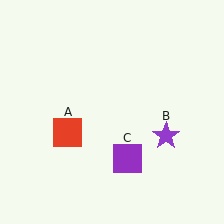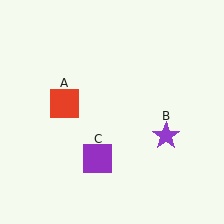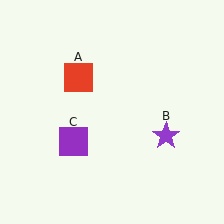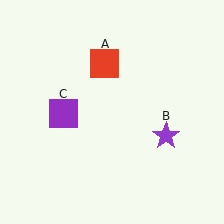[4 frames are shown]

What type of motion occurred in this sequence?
The red square (object A), purple square (object C) rotated clockwise around the center of the scene.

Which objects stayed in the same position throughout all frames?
Purple star (object B) remained stationary.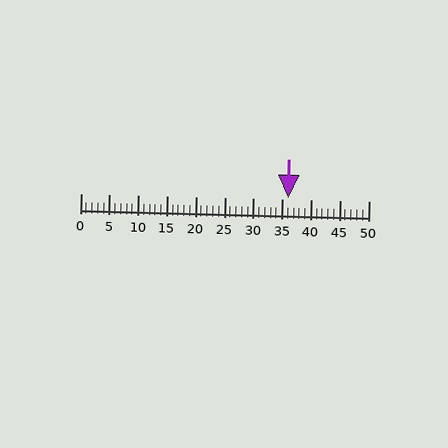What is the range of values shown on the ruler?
The ruler shows values from 0 to 50.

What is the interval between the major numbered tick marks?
The major tick marks are spaced 5 units apart.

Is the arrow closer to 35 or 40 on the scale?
The arrow is closer to 35.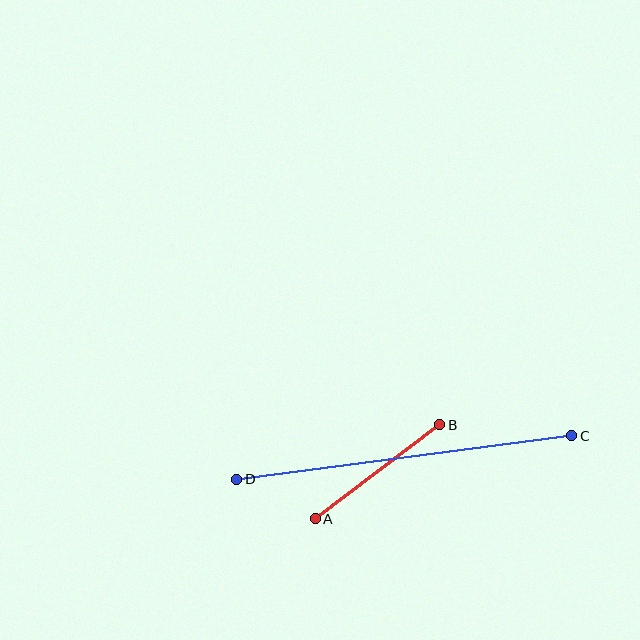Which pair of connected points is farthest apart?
Points C and D are farthest apart.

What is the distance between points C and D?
The distance is approximately 338 pixels.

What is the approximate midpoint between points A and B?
The midpoint is at approximately (378, 472) pixels.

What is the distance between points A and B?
The distance is approximately 156 pixels.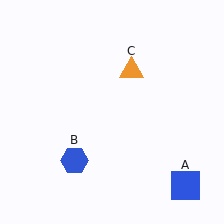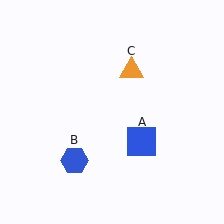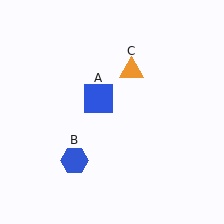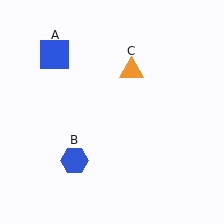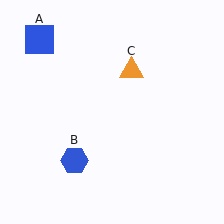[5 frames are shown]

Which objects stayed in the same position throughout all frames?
Blue hexagon (object B) and orange triangle (object C) remained stationary.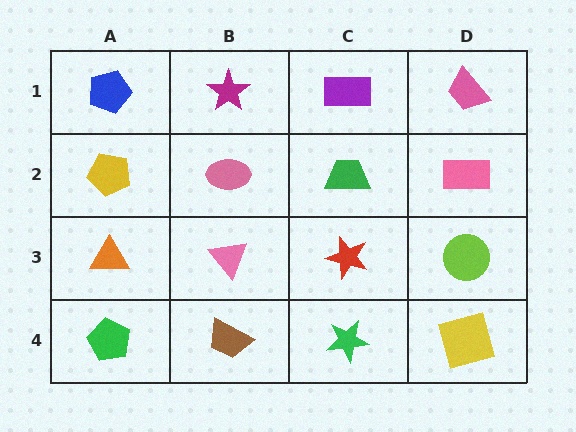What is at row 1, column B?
A magenta star.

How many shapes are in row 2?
4 shapes.